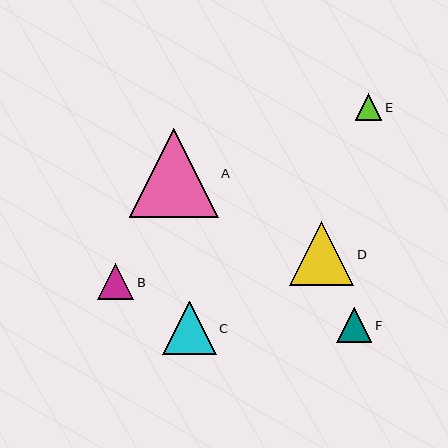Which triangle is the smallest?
Triangle E is the smallest with a size of approximately 27 pixels.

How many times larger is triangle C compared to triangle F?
Triangle C is approximately 1.5 times the size of triangle F.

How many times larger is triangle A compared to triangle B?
Triangle A is approximately 2.5 times the size of triangle B.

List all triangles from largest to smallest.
From largest to smallest: A, D, C, B, F, E.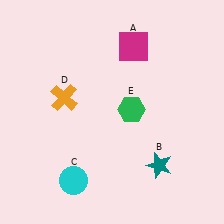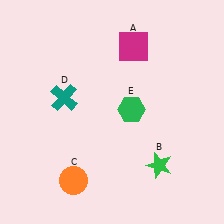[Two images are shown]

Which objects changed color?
B changed from teal to green. C changed from cyan to orange. D changed from orange to teal.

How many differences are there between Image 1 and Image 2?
There are 3 differences between the two images.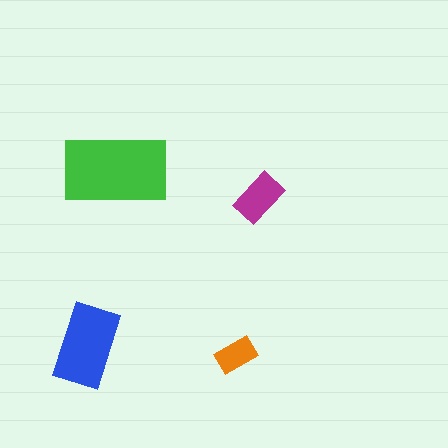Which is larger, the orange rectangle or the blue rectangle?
The blue one.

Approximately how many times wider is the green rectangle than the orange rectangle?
About 2.5 times wider.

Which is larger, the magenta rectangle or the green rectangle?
The green one.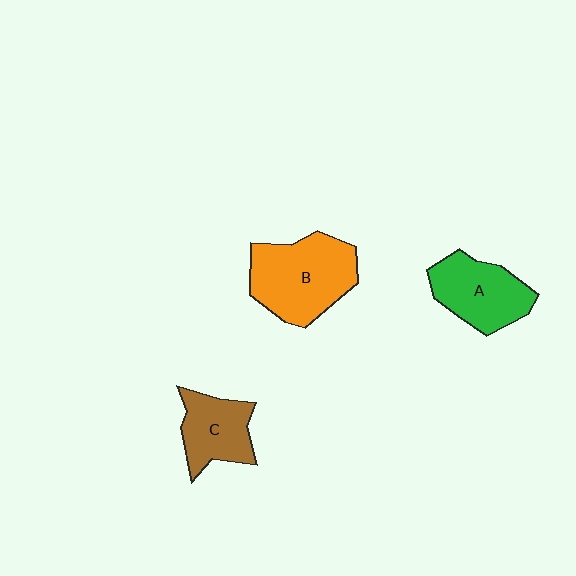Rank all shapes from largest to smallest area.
From largest to smallest: B (orange), A (green), C (brown).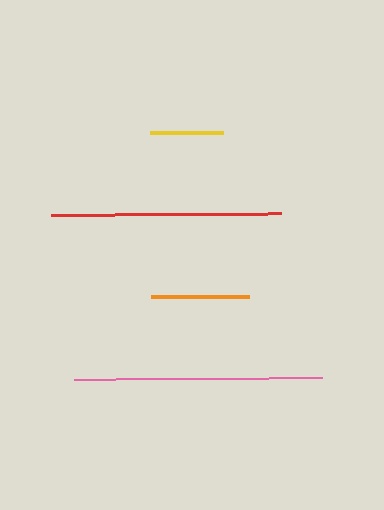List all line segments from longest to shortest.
From longest to shortest: pink, red, orange, yellow.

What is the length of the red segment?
The red segment is approximately 231 pixels long.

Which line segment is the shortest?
The yellow line is the shortest at approximately 73 pixels.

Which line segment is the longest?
The pink line is the longest at approximately 248 pixels.